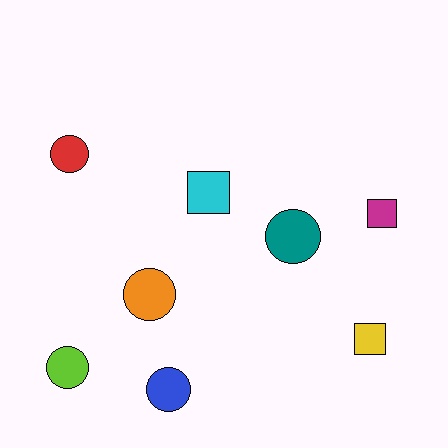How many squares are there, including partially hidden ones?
There are 3 squares.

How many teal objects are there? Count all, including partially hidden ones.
There is 1 teal object.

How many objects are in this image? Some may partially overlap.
There are 8 objects.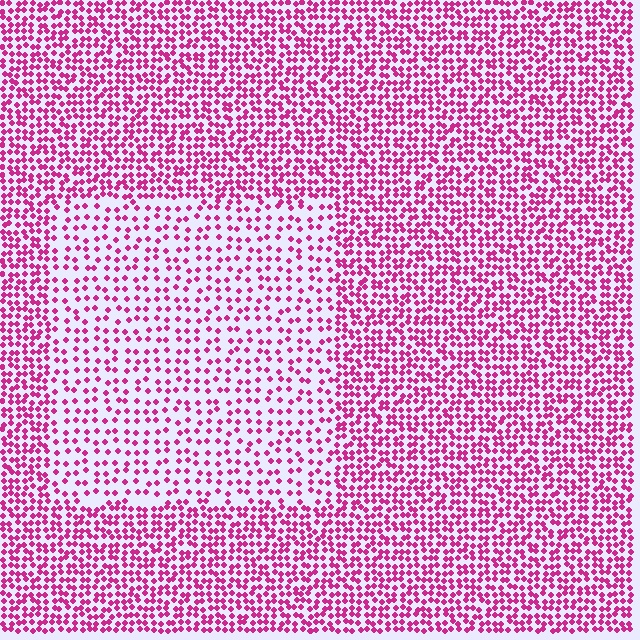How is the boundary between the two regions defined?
The boundary is defined by a change in element density (approximately 2.0x ratio). All elements are the same color, size, and shape.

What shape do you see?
I see a rectangle.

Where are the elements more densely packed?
The elements are more densely packed outside the rectangle boundary.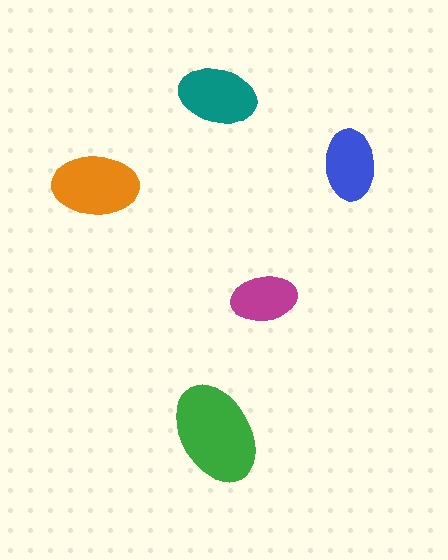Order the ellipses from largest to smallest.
the green one, the orange one, the teal one, the blue one, the magenta one.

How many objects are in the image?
There are 5 objects in the image.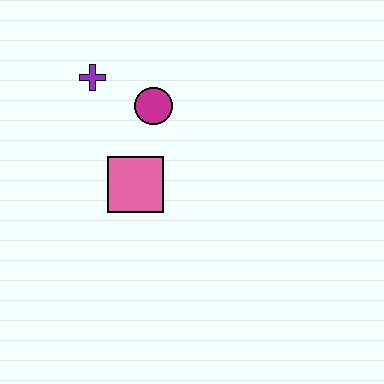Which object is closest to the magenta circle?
The purple cross is closest to the magenta circle.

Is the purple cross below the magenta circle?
No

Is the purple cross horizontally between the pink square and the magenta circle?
No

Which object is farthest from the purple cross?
The pink square is farthest from the purple cross.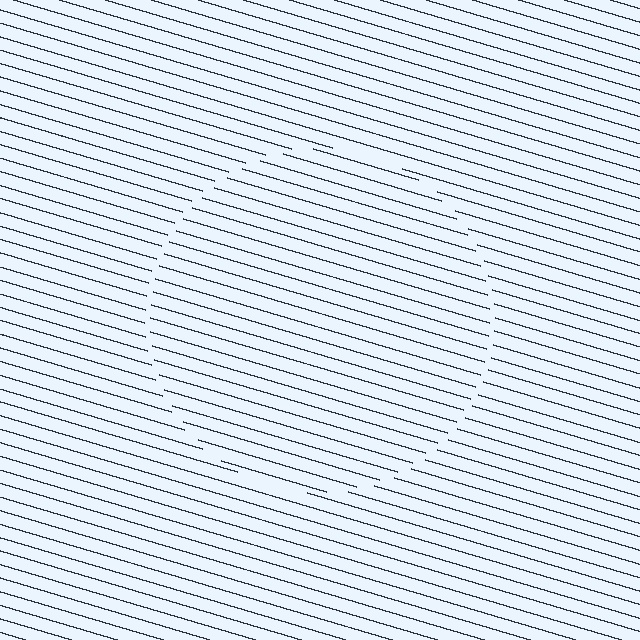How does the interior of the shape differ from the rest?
The interior of the shape contains the same grating, shifted by half a period — the contour is defined by the phase discontinuity where line-ends from the inner and outer gratings abut.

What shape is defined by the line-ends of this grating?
An illusory circle. The interior of the shape contains the same grating, shifted by half a period — the contour is defined by the phase discontinuity where line-ends from the inner and outer gratings abut.